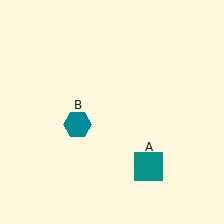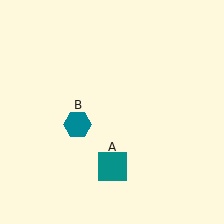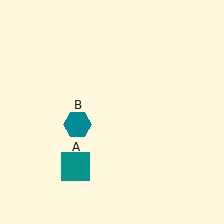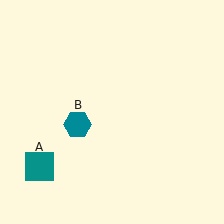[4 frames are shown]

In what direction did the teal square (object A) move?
The teal square (object A) moved left.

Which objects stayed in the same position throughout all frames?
Teal hexagon (object B) remained stationary.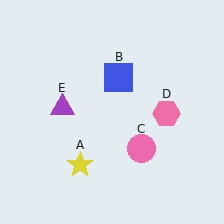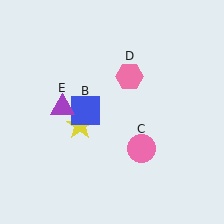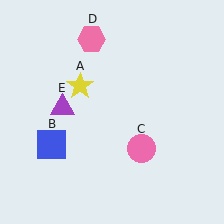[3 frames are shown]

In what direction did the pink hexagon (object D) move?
The pink hexagon (object D) moved up and to the left.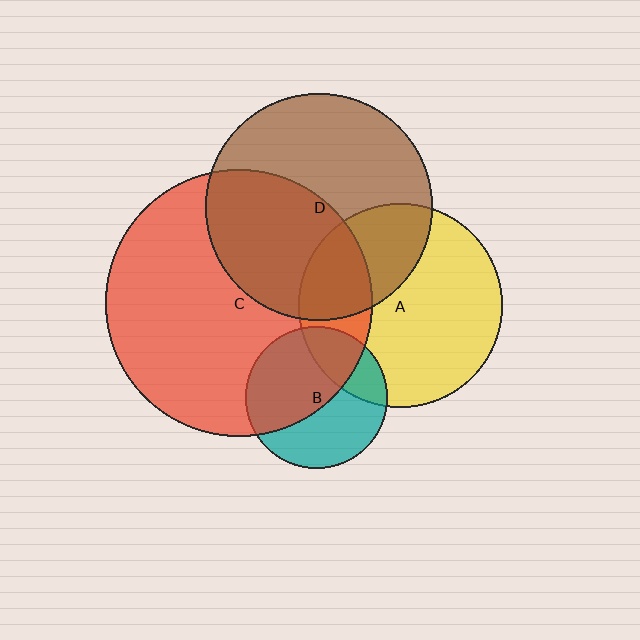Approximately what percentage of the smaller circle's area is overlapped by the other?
Approximately 55%.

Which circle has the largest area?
Circle C (red).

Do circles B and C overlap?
Yes.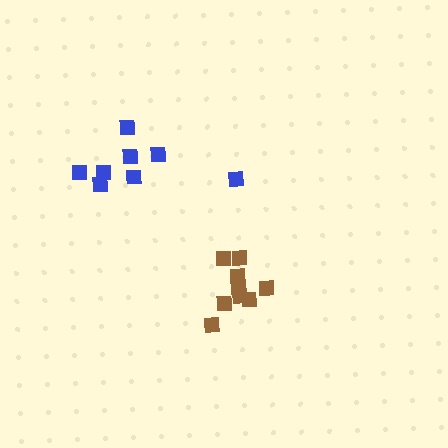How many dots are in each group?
Group 1: 9 dots, Group 2: 8 dots (17 total).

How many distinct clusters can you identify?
There are 2 distinct clusters.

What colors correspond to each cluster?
The clusters are colored: brown, blue.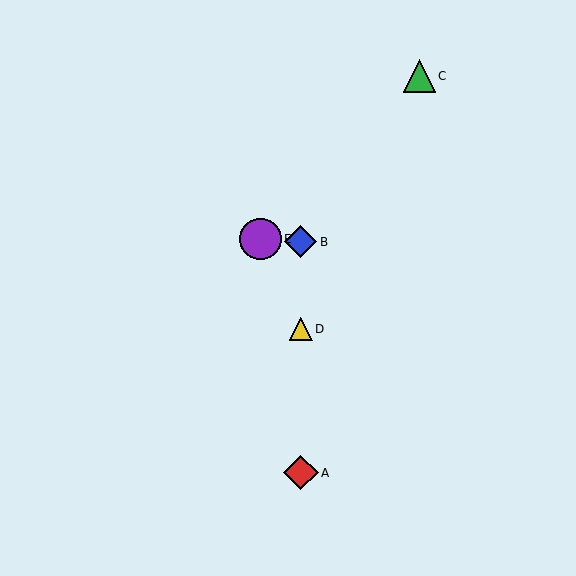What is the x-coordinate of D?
Object D is at x≈301.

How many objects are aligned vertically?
3 objects (A, B, D) are aligned vertically.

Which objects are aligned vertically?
Objects A, B, D are aligned vertically.